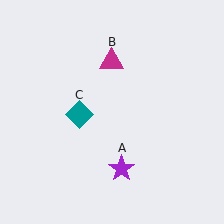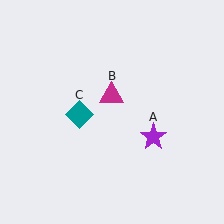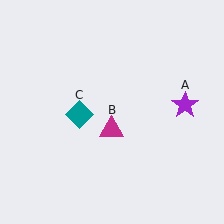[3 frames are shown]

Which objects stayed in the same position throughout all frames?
Teal diamond (object C) remained stationary.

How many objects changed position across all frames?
2 objects changed position: purple star (object A), magenta triangle (object B).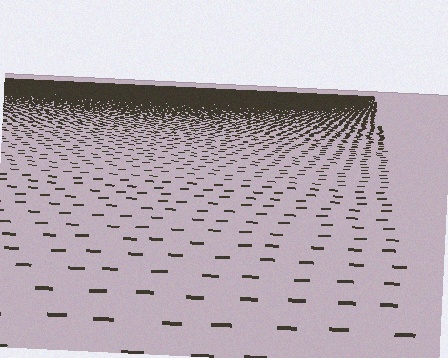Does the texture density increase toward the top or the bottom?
Density increases toward the top.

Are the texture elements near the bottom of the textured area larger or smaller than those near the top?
Larger. Near the bottom, elements are closer to the viewer and appear at a bigger on-screen size.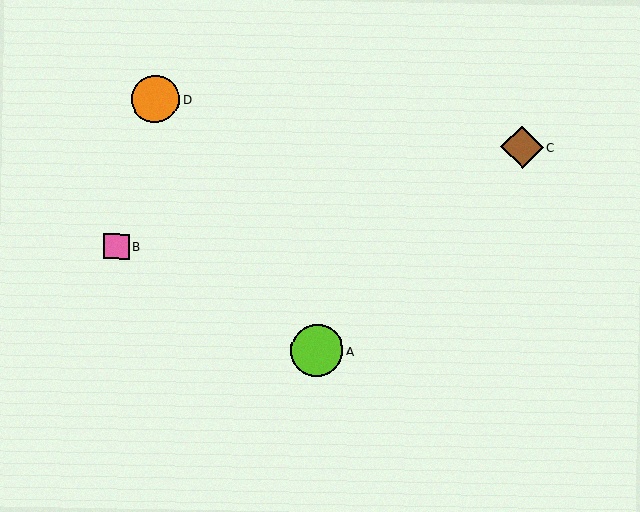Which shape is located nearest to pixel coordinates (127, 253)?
The pink square (labeled B) at (116, 246) is nearest to that location.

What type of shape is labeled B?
Shape B is a pink square.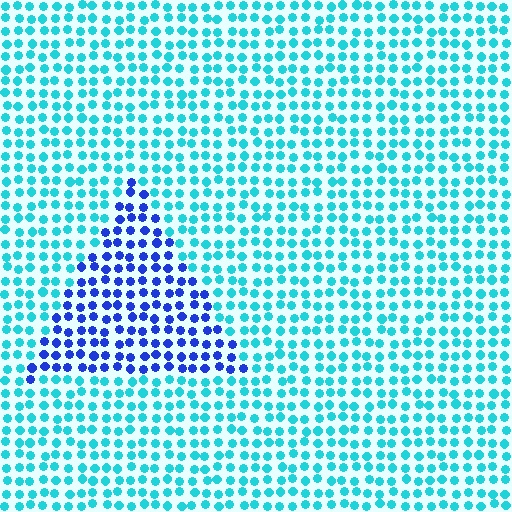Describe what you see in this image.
The image is filled with small cyan elements in a uniform arrangement. A triangle-shaped region is visible where the elements are tinted to a slightly different hue, forming a subtle color boundary.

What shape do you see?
I see a triangle.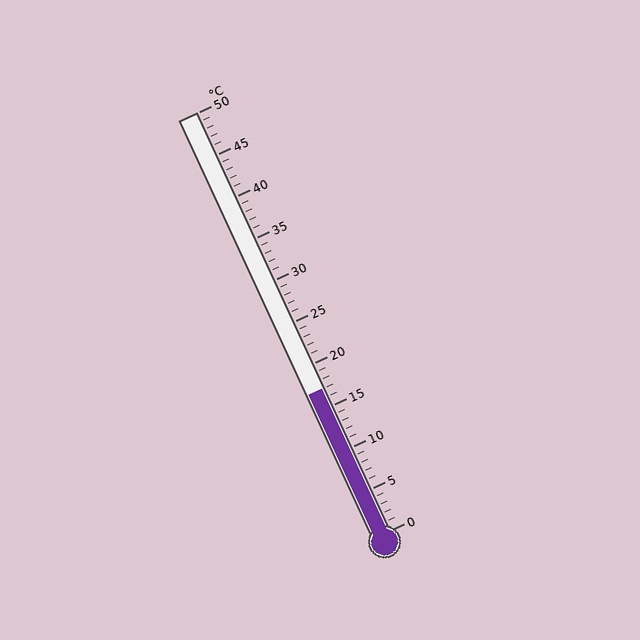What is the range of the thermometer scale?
The thermometer scale ranges from 0°C to 50°C.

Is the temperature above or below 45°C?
The temperature is below 45°C.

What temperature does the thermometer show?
The thermometer shows approximately 17°C.